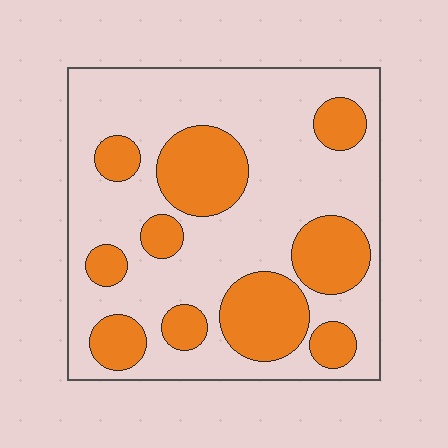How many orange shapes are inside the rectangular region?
10.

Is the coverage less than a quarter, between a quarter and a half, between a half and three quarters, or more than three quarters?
Between a quarter and a half.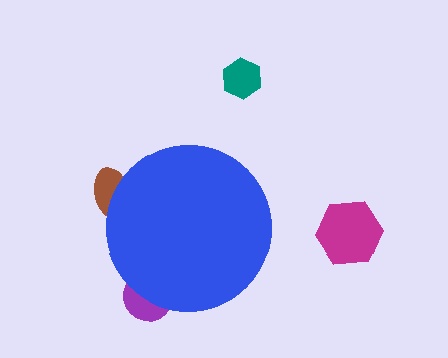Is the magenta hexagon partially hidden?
No, the magenta hexagon is fully visible.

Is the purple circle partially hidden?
Yes, the purple circle is partially hidden behind the blue circle.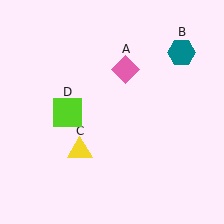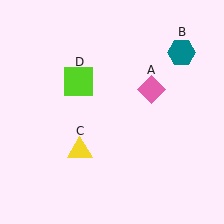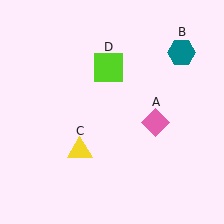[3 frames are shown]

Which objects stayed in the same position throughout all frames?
Teal hexagon (object B) and yellow triangle (object C) remained stationary.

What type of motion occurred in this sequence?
The pink diamond (object A), lime square (object D) rotated clockwise around the center of the scene.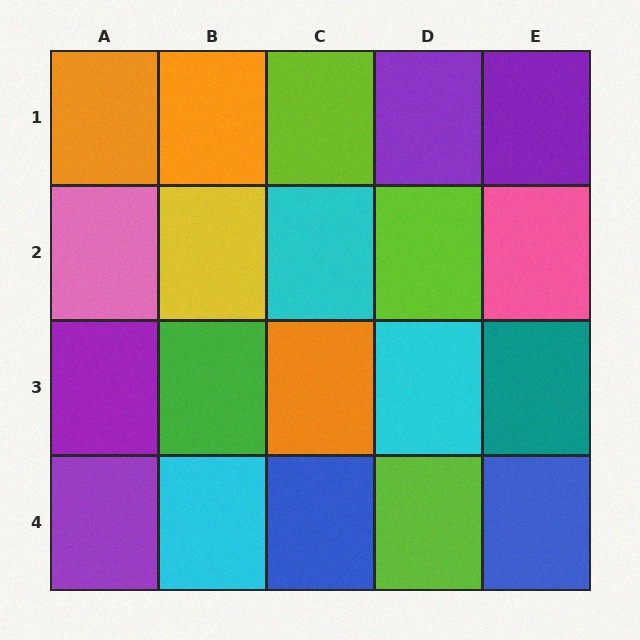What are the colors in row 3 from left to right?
Purple, green, orange, cyan, teal.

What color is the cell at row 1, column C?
Lime.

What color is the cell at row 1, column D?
Purple.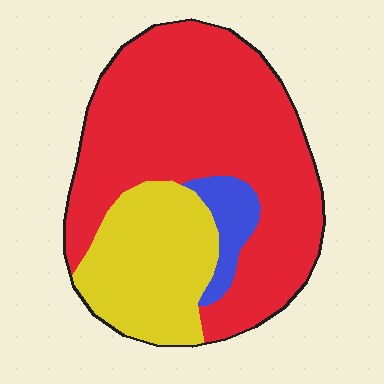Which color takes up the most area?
Red, at roughly 65%.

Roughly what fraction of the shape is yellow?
Yellow takes up about one quarter (1/4) of the shape.